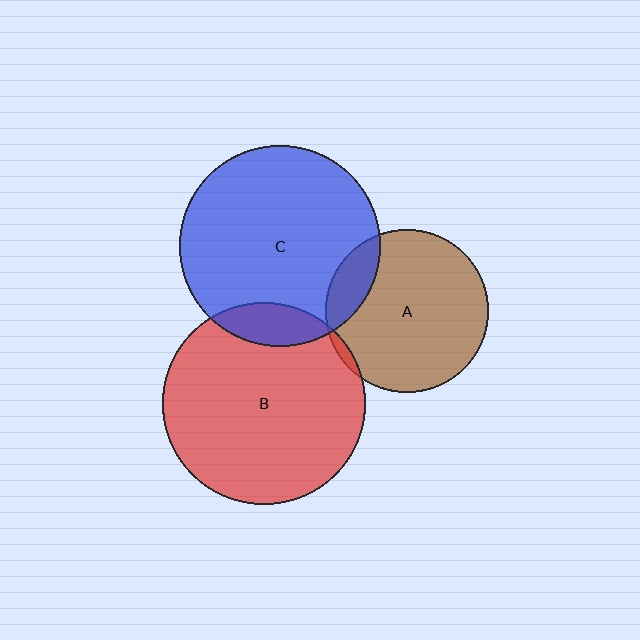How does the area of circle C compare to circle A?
Approximately 1.5 times.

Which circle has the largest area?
Circle B (red).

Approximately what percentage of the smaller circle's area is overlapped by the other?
Approximately 5%.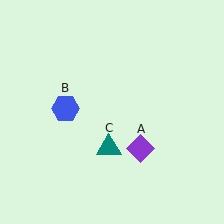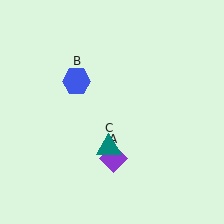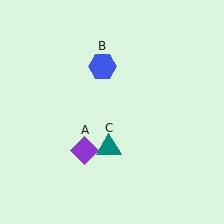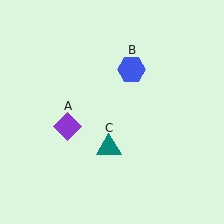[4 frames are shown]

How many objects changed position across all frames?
2 objects changed position: purple diamond (object A), blue hexagon (object B).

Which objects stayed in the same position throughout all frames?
Teal triangle (object C) remained stationary.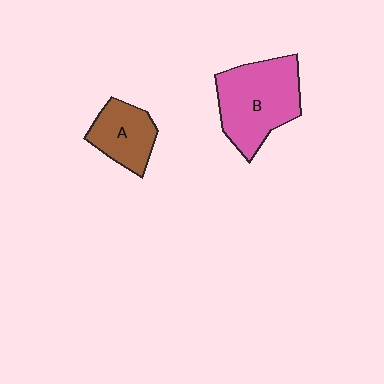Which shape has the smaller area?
Shape A (brown).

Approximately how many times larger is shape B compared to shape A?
Approximately 1.7 times.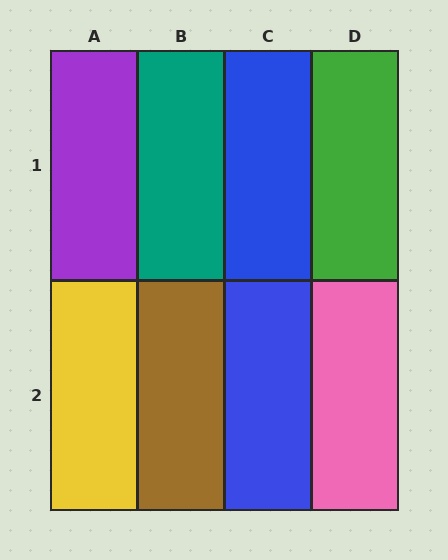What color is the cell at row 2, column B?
Brown.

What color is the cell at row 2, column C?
Blue.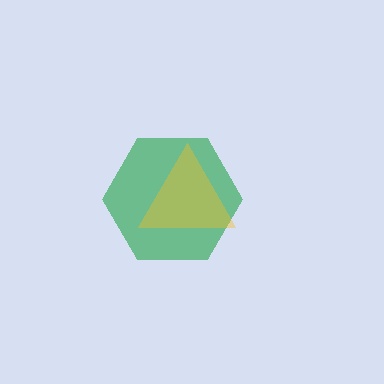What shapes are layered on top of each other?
The layered shapes are: a green hexagon, a yellow triangle.